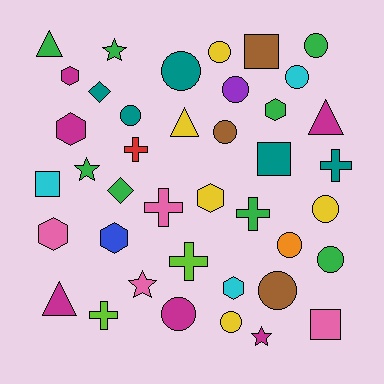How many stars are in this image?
There are 4 stars.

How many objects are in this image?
There are 40 objects.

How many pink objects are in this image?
There are 4 pink objects.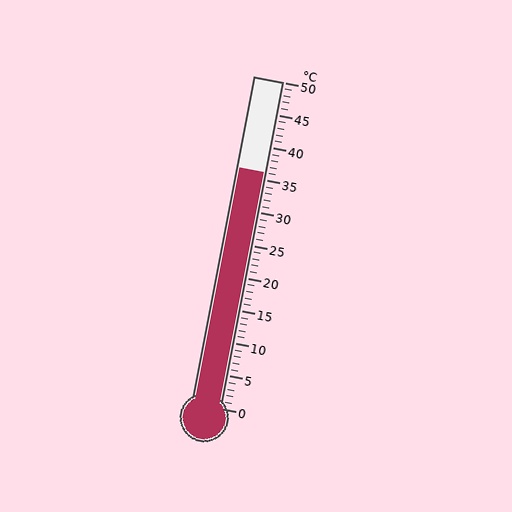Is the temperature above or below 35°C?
The temperature is above 35°C.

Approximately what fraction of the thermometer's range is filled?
The thermometer is filled to approximately 70% of its range.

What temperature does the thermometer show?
The thermometer shows approximately 36°C.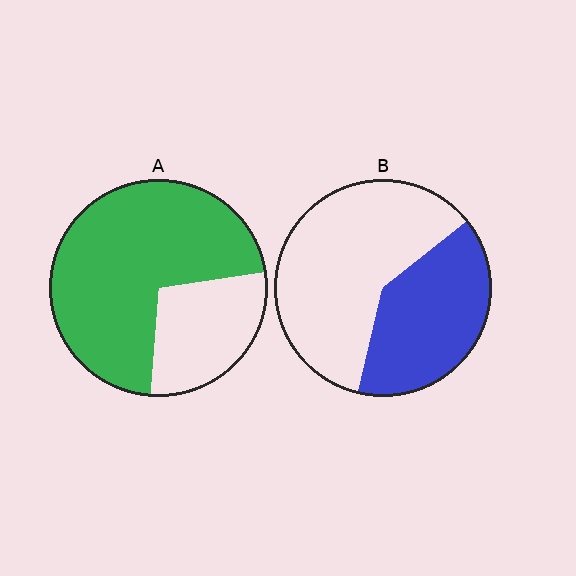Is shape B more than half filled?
No.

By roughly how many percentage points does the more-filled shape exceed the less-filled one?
By roughly 30 percentage points (A over B).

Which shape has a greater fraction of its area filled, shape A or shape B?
Shape A.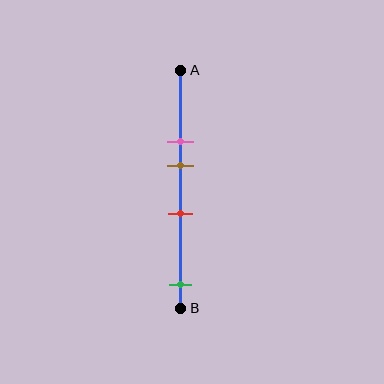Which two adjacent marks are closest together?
The pink and brown marks are the closest adjacent pair.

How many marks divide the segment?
There are 4 marks dividing the segment.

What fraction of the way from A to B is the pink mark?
The pink mark is approximately 30% (0.3) of the way from A to B.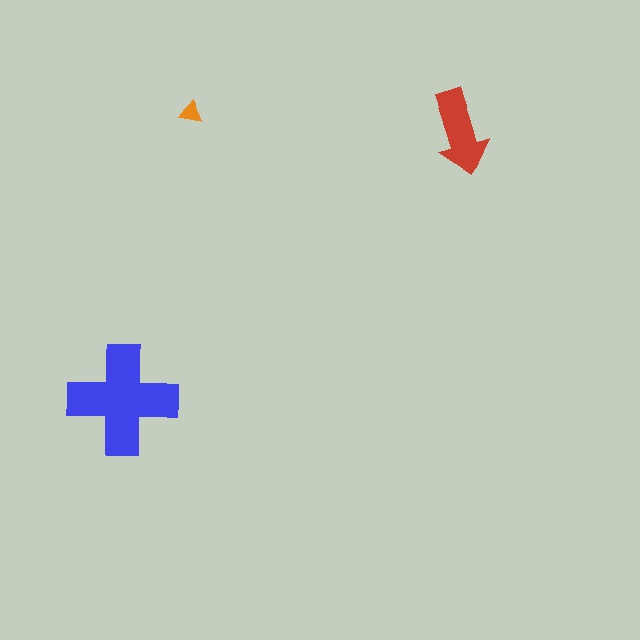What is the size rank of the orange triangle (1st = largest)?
3rd.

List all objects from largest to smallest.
The blue cross, the red arrow, the orange triangle.